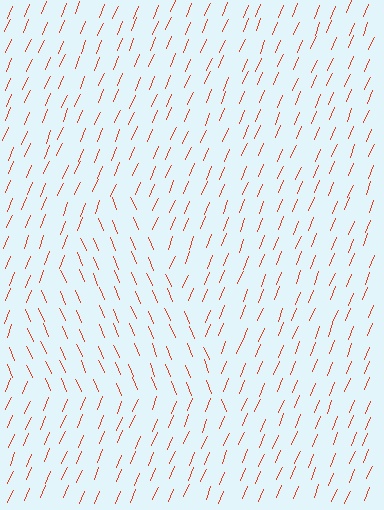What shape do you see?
I see a triangle.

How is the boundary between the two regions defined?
The boundary is defined purely by a change in line orientation (approximately 45 degrees difference). All lines are the same color and thickness.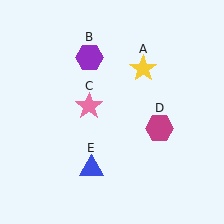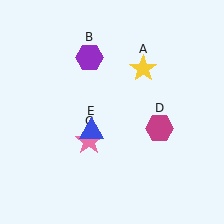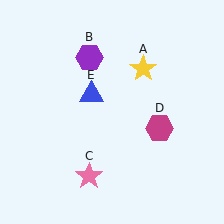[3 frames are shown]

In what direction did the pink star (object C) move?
The pink star (object C) moved down.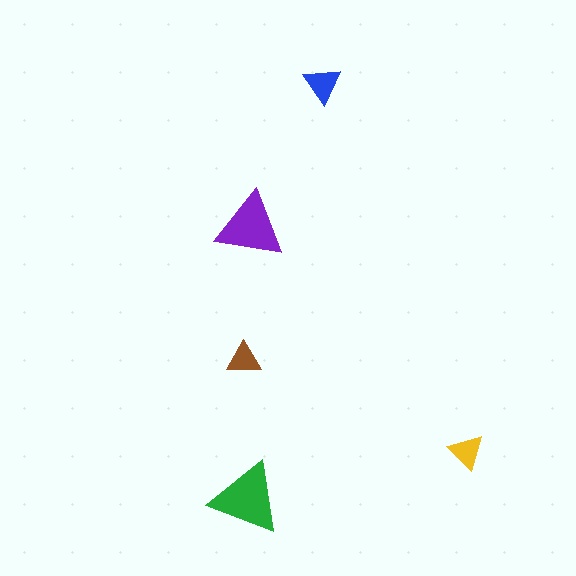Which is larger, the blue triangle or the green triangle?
The green one.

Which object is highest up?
The blue triangle is topmost.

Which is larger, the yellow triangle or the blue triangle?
The blue one.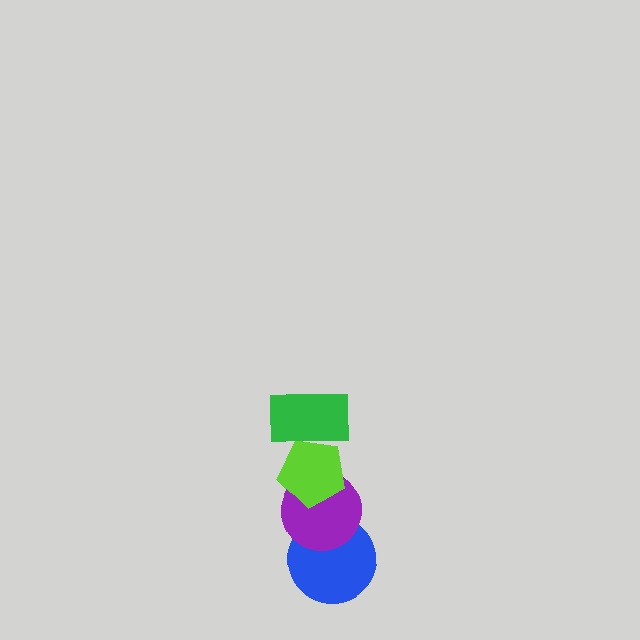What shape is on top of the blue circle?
The purple circle is on top of the blue circle.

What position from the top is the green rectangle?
The green rectangle is 1st from the top.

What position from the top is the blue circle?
The blue circle is 4th from the top.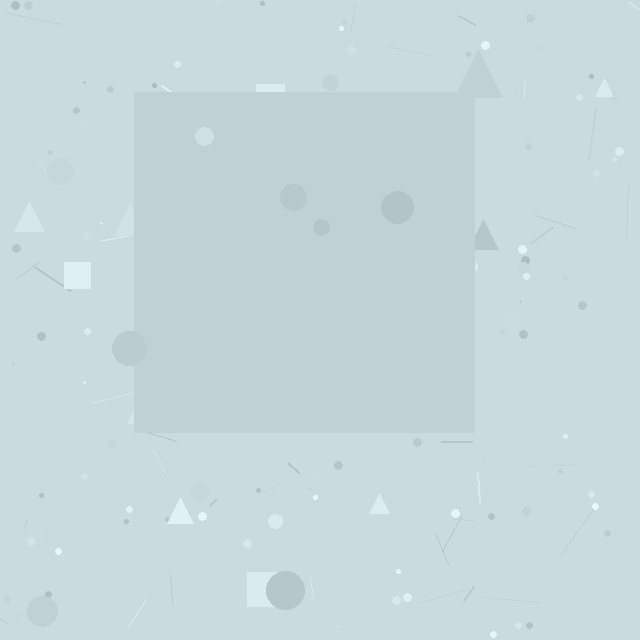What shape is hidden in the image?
A square is hidden in the image.